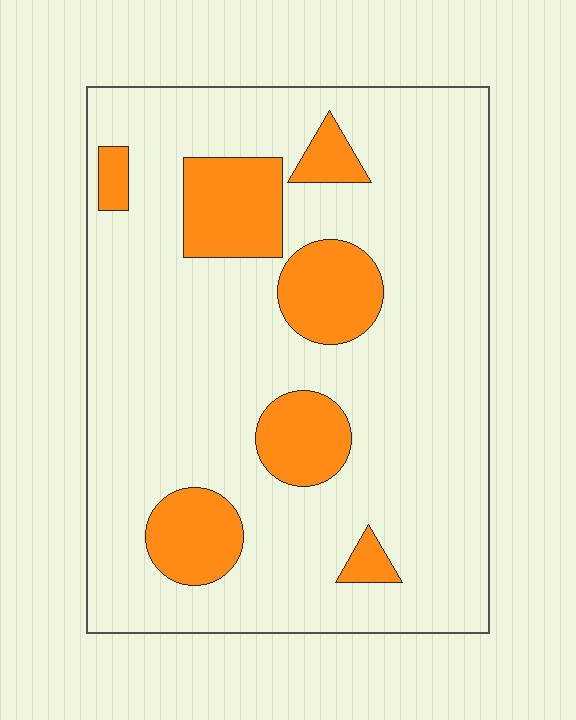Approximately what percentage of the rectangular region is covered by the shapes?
Approximately 20%.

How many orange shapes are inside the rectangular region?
7.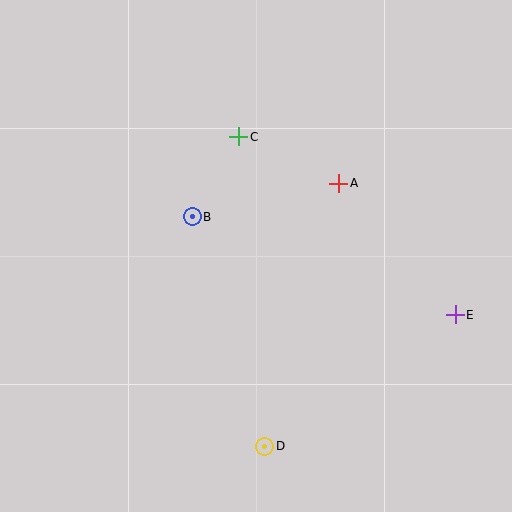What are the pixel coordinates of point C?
Point C is at (239, 137).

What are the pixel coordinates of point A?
Point A is at (339, 183).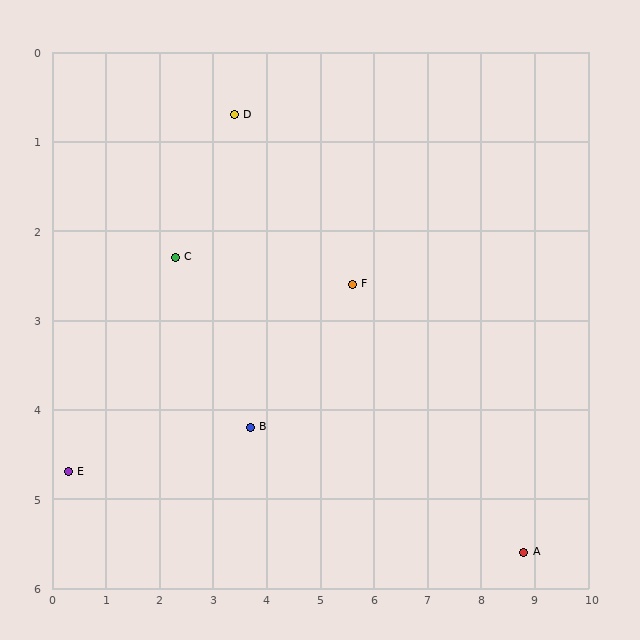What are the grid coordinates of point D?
Point D is at approximately (3.4, 0.7).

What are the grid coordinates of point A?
Point A is at approximately (8.8, 5.6).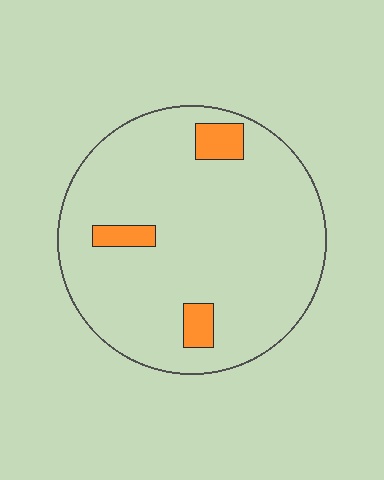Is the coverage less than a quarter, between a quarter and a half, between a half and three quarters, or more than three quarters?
Less than a quarter.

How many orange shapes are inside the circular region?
3.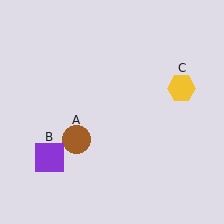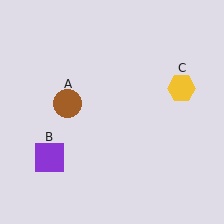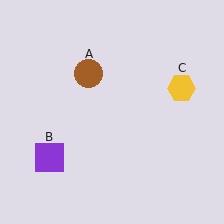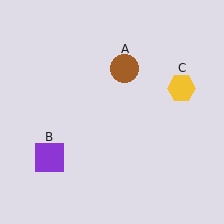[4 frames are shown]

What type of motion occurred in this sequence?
The brown circle (object A) rotated clockwise around the center of the scene.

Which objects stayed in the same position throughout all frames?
Purple square (object B) and yellow hexagon (object C) remained stationary.